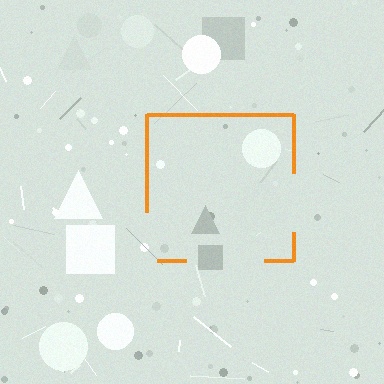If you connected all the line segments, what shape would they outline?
They would outline a square.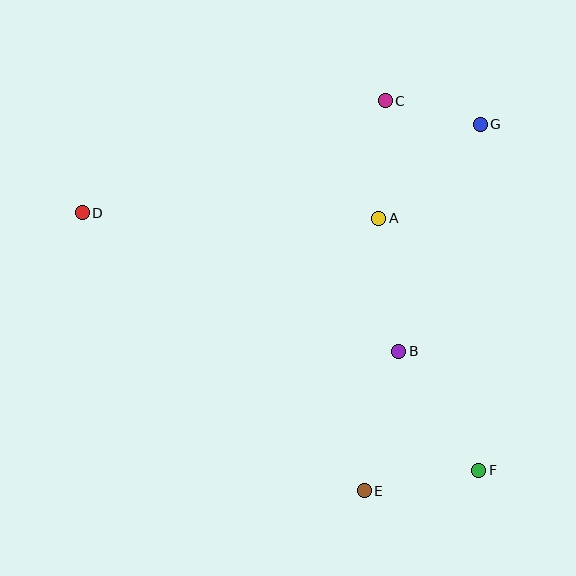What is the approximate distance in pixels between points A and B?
The distance between A and B is approximately 134 pixels.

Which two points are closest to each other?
Points C and G are closest to each other.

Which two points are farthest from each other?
Points D and F are farthest from each other.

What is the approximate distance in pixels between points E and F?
The distance between E and F is approximately 116 pixels.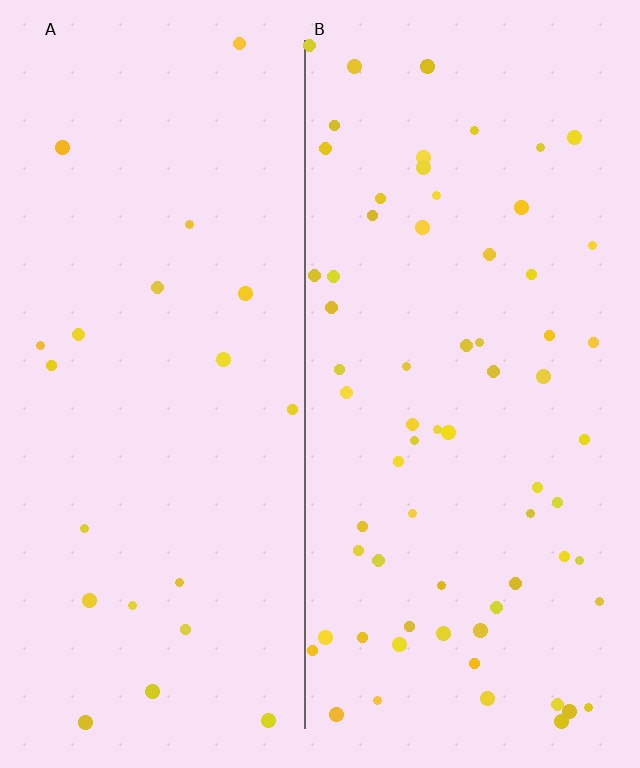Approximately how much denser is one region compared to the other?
Approximately 3.2× — region B over region A.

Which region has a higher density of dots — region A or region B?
B (the right).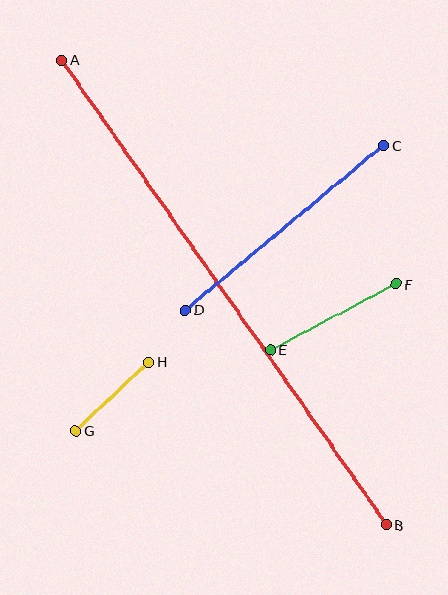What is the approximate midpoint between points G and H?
The midpoint is at approximately (112, 396) pixels.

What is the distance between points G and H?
The distance is approximately 100 pixels.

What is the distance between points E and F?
The distance is approximately 142 pixels.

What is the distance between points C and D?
The distance is approximately 258 pixels.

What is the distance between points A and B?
The distance is approximately 567 pixels.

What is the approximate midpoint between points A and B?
The midpoint is at approximately (224, 293) pixels.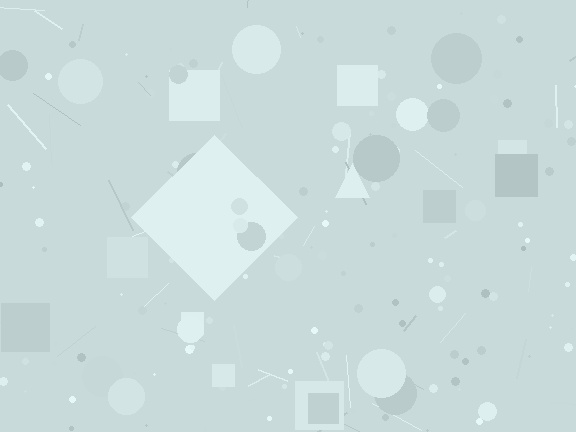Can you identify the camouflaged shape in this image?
The camouflaged shape is a diamond.